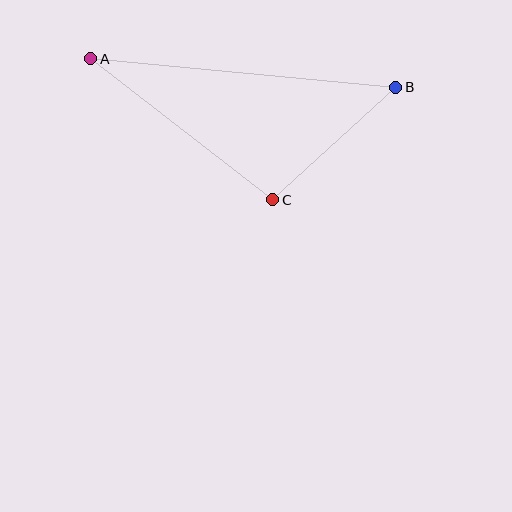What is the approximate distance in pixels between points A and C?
The distance between A and C is approximately 230 pixels.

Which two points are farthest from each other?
Points A and B are farthest from each other.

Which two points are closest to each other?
Points B and C are closest to each other.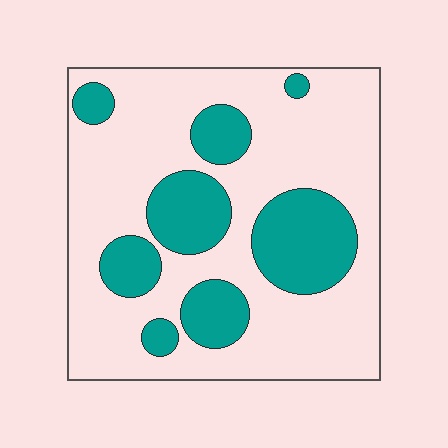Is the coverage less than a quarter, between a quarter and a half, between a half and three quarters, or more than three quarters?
Between a quarter and a half.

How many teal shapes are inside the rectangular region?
8.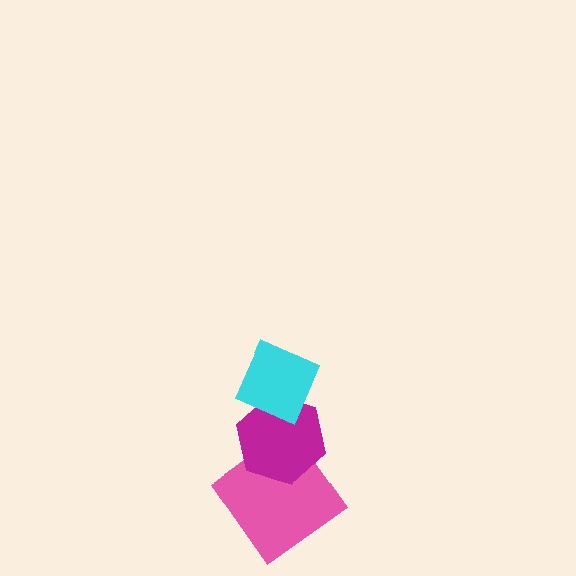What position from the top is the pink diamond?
The pink diamond is 3rd from the top.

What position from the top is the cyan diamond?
The cyan diamond is 1st from the top.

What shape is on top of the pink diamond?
The magenta hexagon is on top of the pink diamond.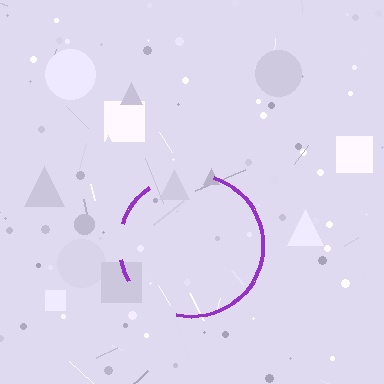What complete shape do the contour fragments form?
The contour fragments form a circle.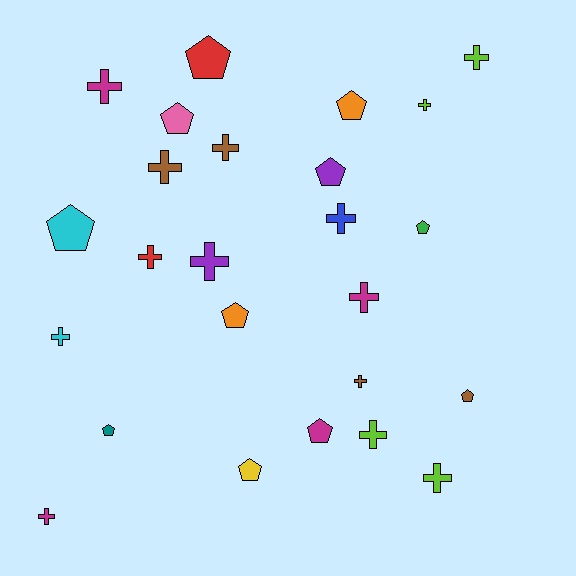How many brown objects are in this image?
There are 4 brown objects.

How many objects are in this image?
There are 25 objects.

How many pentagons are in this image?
There are 11 pentagons.